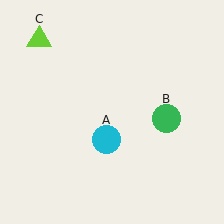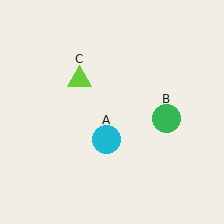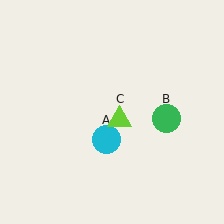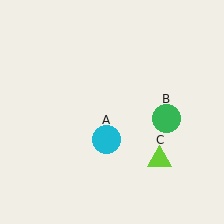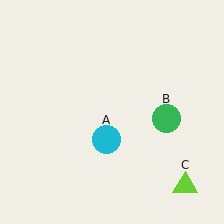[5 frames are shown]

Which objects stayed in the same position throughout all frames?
Cyan circle (object A) and green circle (object B) remained stationary.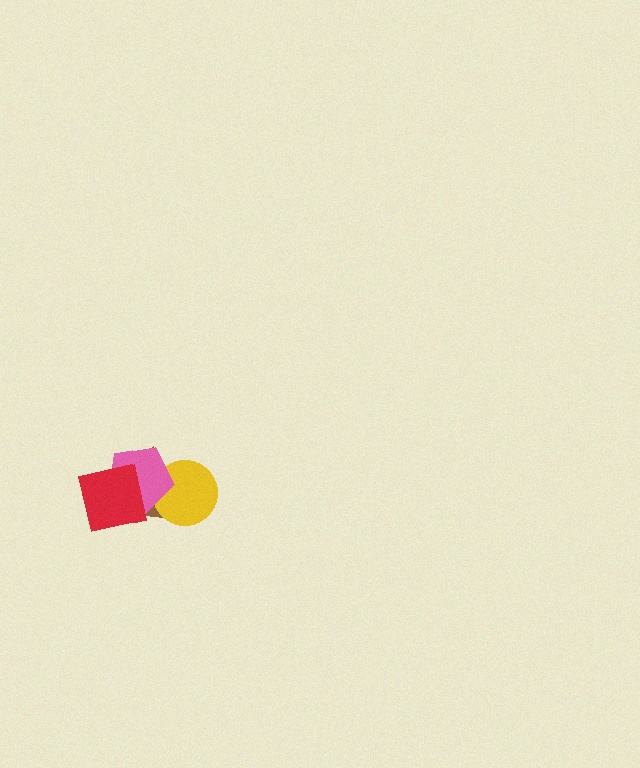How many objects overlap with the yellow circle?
2 objects overlap with the yellow circle.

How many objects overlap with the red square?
2 objects overlap with the red square.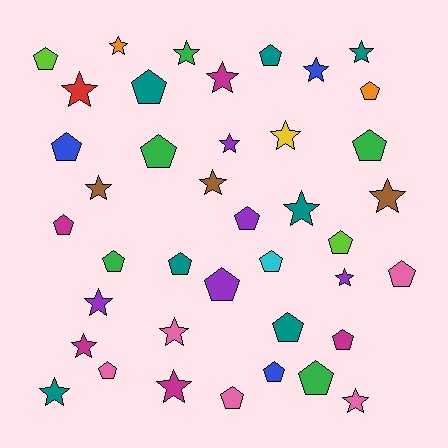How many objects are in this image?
There are 40 objects.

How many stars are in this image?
There are 19 stars.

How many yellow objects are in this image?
There is 1 yellow object.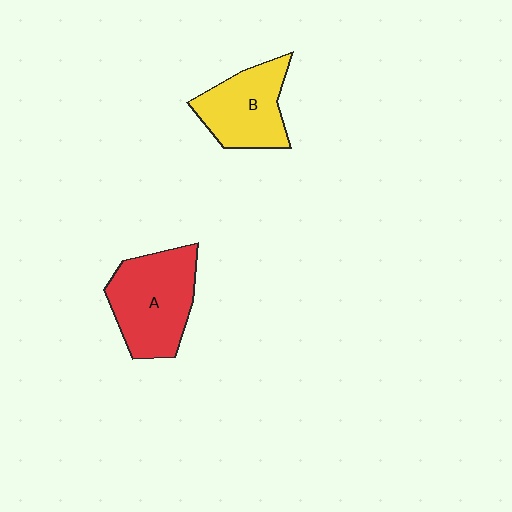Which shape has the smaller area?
Shape B (yellow).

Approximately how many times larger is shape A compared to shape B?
Approximately 1.3 times.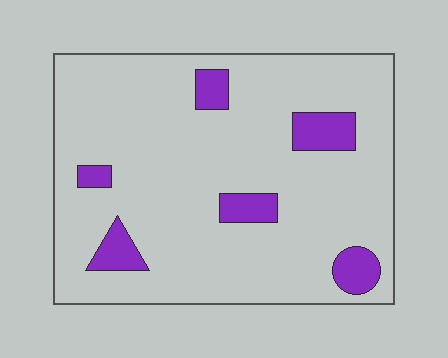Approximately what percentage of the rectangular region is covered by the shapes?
Approximately 10%.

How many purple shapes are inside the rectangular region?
6.